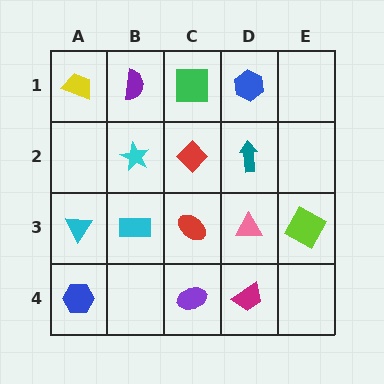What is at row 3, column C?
A red ellipse.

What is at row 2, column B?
A cyan star.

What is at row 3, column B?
A cyan rectangle.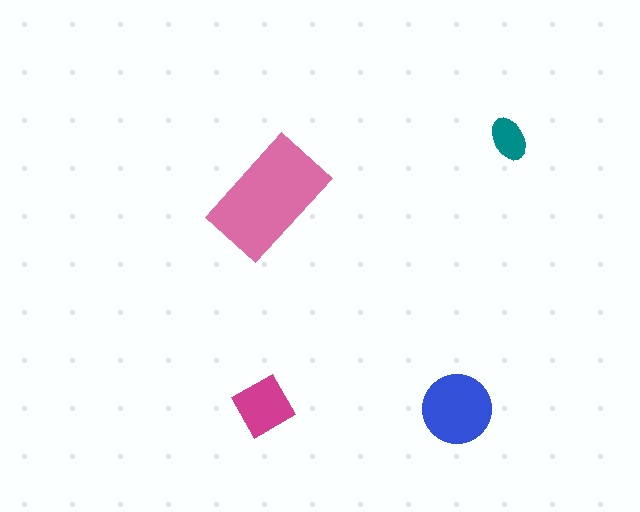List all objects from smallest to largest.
The teal ellipse, the magenta square, the blue circle, the pink rectangle.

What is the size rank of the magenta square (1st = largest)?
3rd.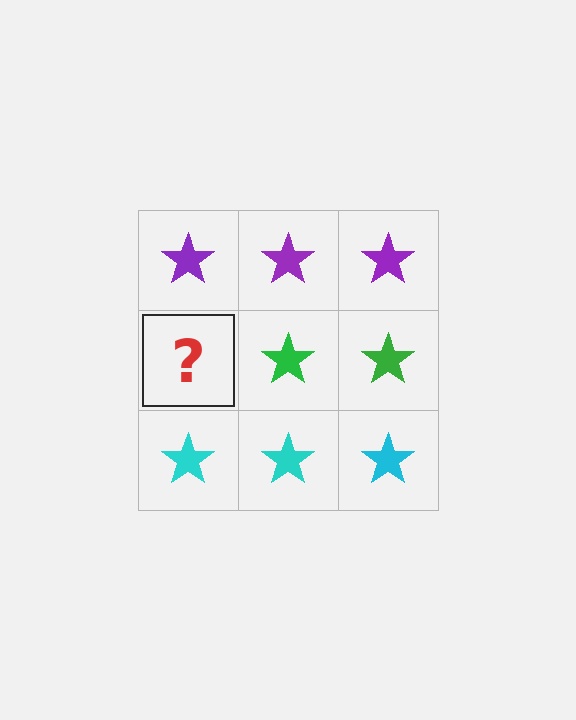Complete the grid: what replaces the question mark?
The question mark should be replaced with a green star.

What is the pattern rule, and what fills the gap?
The rule is that each row has a consistent color. The gap should be filled with a green star.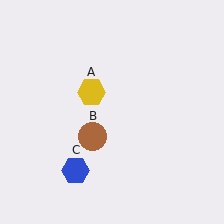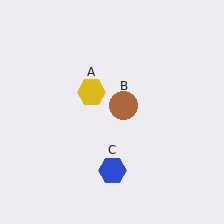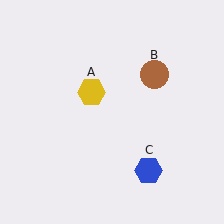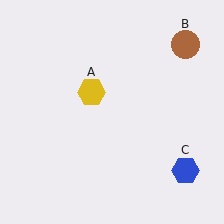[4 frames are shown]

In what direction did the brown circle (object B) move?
The brown circle (object B) moved up and to the right.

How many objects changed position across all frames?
2 objects changed position: brown circle (object B), blue hexagon (object C).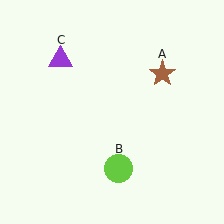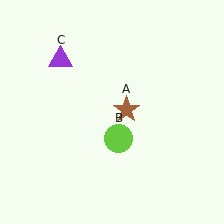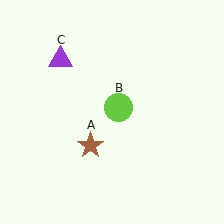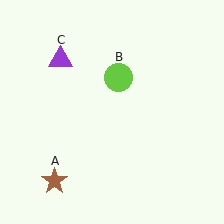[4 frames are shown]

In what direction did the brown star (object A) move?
The brown star (object A) moved down and to the left.